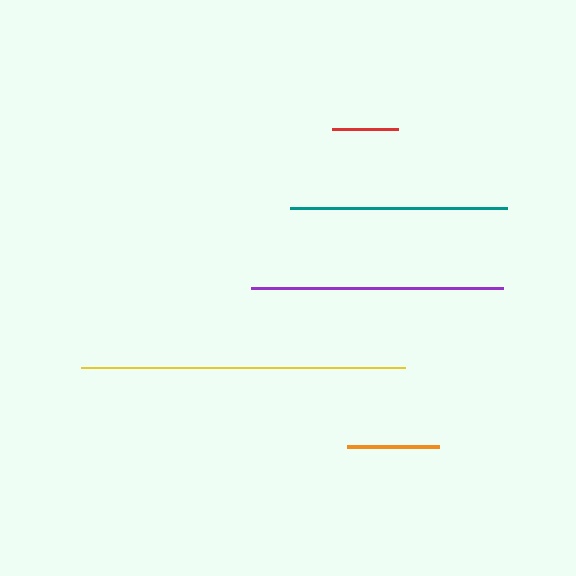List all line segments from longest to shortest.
From longest to shortest: yellow, purple, teal, orange, red.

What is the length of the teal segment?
The teal segment is approximately 217 pixels long.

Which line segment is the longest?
The yellow line is the longest at approximately 324 pixels.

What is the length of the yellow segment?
The yellow segment is approximately 324 pixels long.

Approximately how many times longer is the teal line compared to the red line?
The teal line is approximately 3.3 times the length of the red line.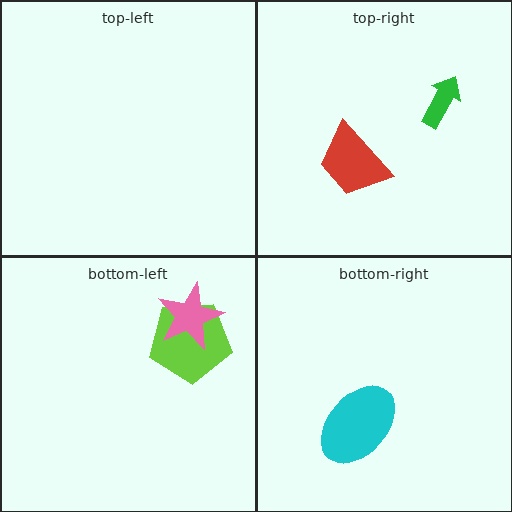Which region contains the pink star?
The bottom-left region.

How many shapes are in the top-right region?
2.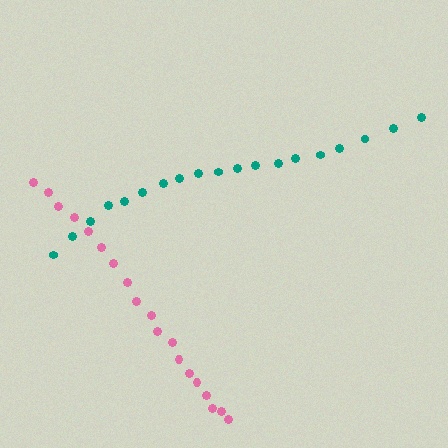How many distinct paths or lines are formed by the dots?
There are 2 distinct paths.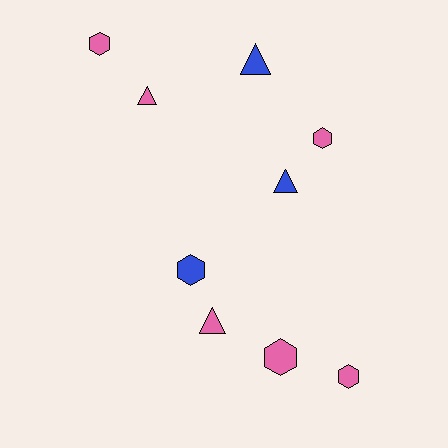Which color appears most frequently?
Pink, with 6 objects.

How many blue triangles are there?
There are 2 blue triangles.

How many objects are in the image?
There are 9 objects.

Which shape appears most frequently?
Hexagon, with 5 objects.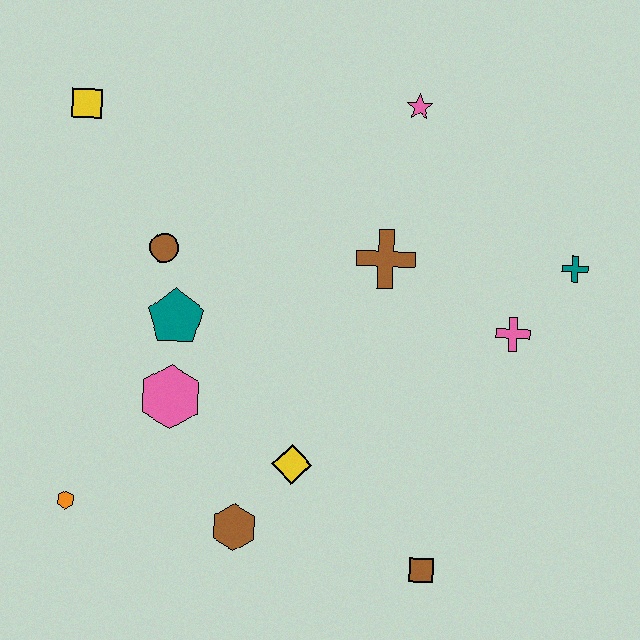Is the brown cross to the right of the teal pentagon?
Yes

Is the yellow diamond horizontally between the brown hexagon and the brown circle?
No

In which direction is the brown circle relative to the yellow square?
The brown circle is below the yellow square.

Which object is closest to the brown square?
The yellow diamond is closest to the brown square.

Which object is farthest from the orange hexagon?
The teal cross is farthest from the orange hexagon.